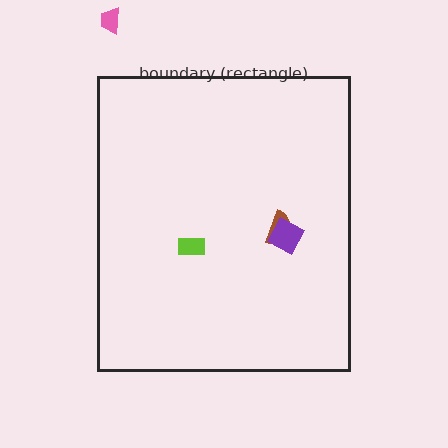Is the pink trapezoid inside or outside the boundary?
Outside.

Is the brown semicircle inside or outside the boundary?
Inside.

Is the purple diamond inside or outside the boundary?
Inside.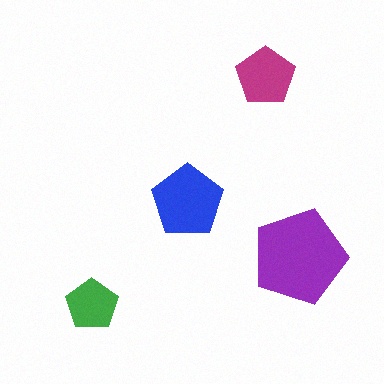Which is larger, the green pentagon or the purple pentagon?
The purple one.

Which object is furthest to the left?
The green pentagon is leftmost.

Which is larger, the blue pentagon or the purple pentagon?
The purple one.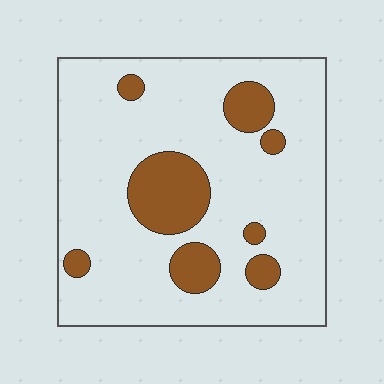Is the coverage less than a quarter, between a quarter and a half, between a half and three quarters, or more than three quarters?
Less than a quarter.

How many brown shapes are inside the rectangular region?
8.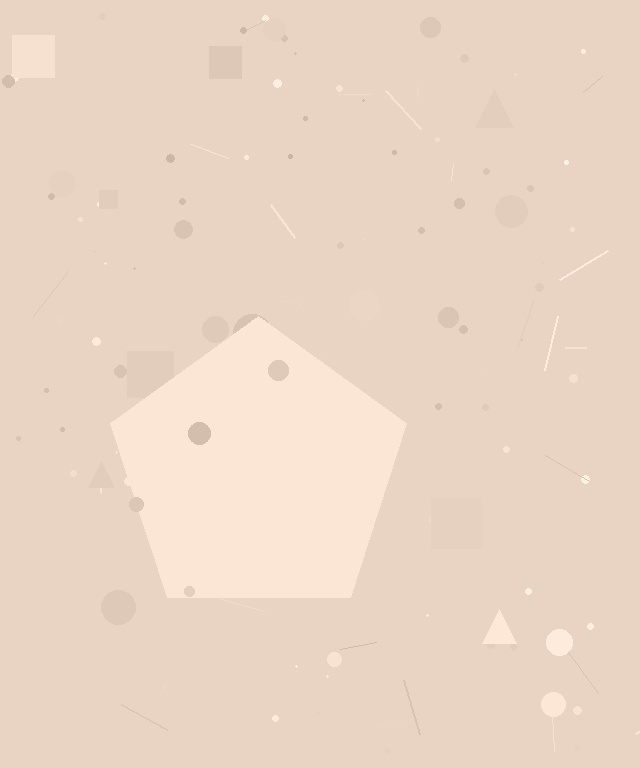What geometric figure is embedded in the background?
A pentagon is embedded in the background.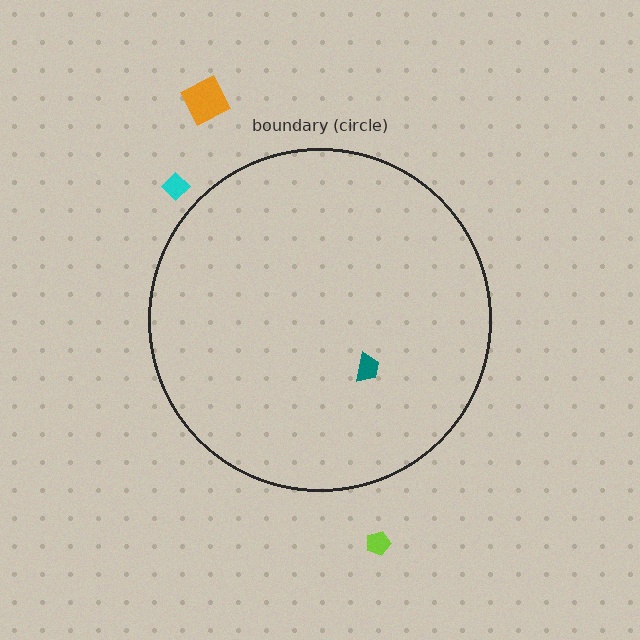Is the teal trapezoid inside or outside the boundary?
Inside.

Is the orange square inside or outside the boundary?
Outside.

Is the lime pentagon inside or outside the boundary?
Outside.